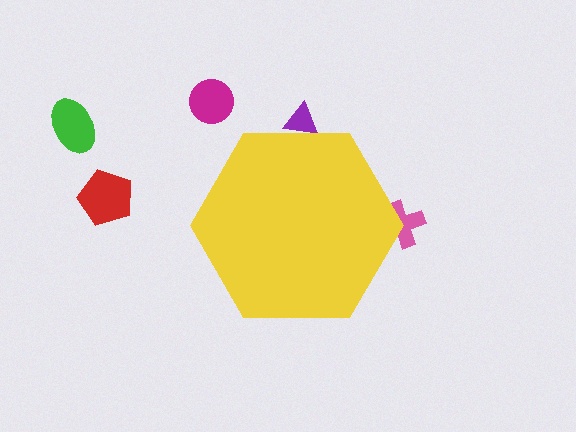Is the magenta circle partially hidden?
No, the magenta circle is fully visible.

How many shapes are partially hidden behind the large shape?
2 shapes are partially hidden.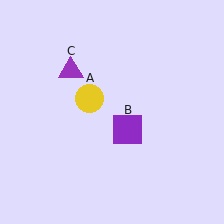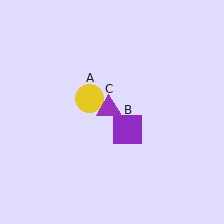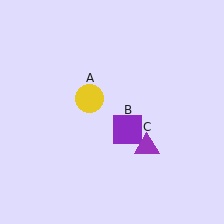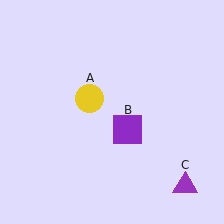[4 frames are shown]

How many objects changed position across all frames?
1 object changed position: purple triangle (object C).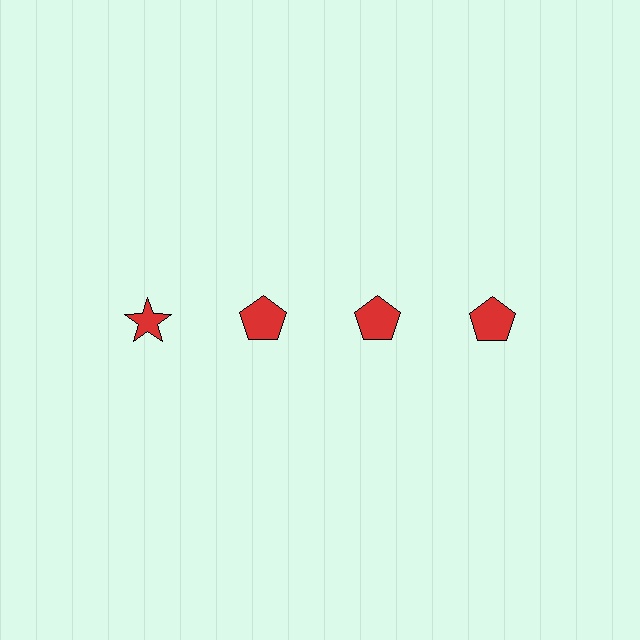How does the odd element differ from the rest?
It has a different shape: star instead of pentagon.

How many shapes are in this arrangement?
There are 4 shapes arranged in a grid pattern.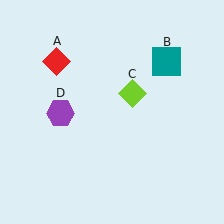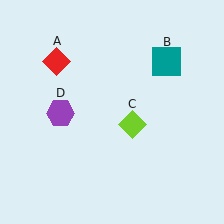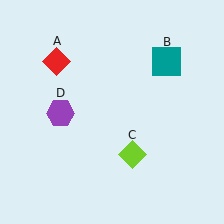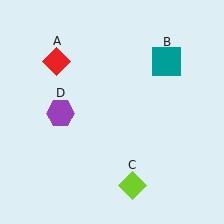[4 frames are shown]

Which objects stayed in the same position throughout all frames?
Red diamond (object A) and teal square (object B) and purple hexagon (object D) remained stationary.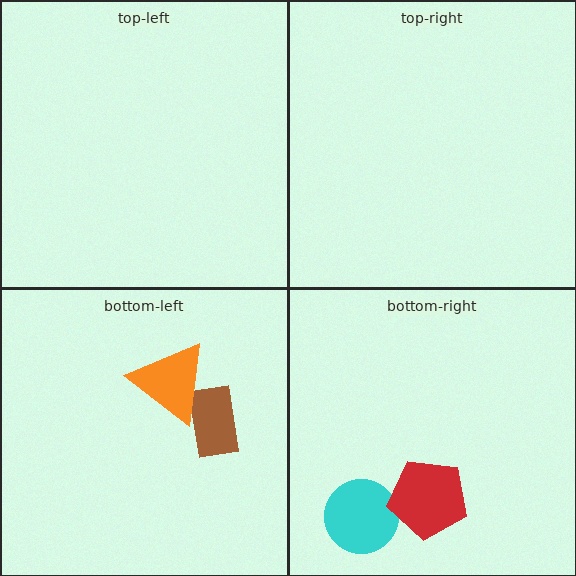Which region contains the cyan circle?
The bottom-right region.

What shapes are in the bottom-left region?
The brown rectangle, the orange triangle.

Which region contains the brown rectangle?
The bottom-left region.